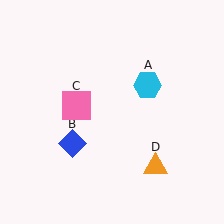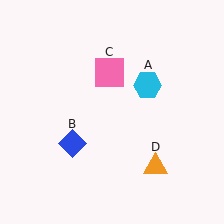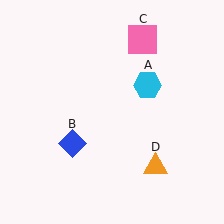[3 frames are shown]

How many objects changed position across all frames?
1 object changed position: pink square (object C).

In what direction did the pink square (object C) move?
The pink square (object C) moved up and to the right.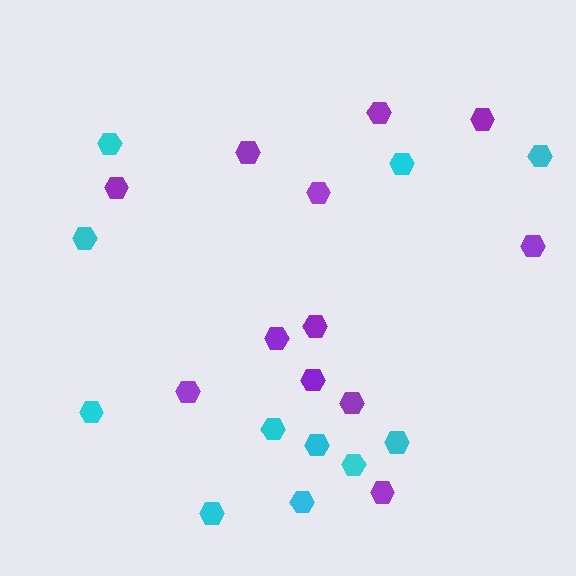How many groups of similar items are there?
There are 2 groups: one group of cyan hexagons (11) and one group of purple hexagons (12).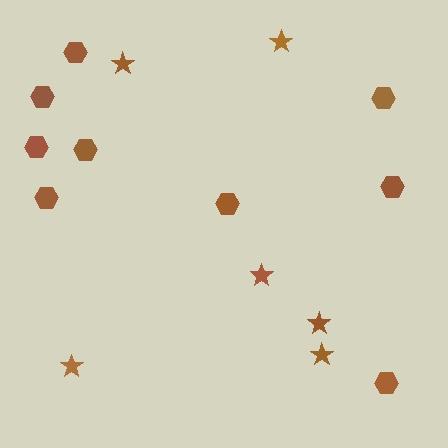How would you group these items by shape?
There are 2 groups: one group of stars (6) and one group of hexagons (9).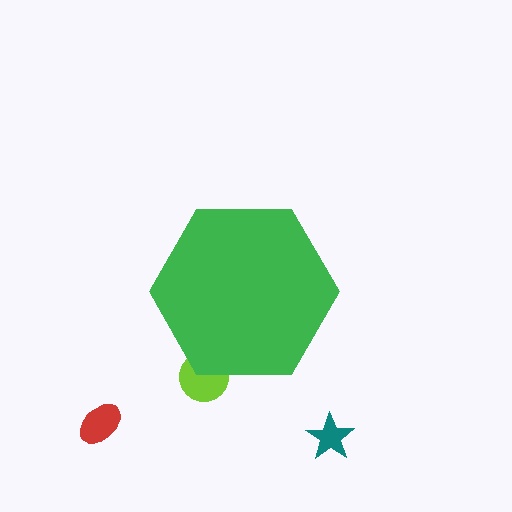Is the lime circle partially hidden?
Yes, the lime circle is partially hidden behind the green hexagon.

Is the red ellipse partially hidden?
No, the red ellipse is fully visible.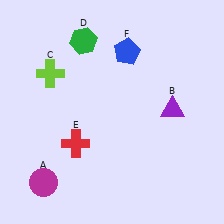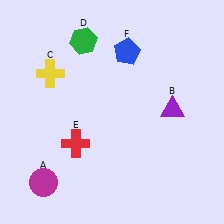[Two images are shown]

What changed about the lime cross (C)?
In Image 1, C is lime. In Image 2, it changed to yellow.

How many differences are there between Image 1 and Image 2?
There is 1 difference between the two images.